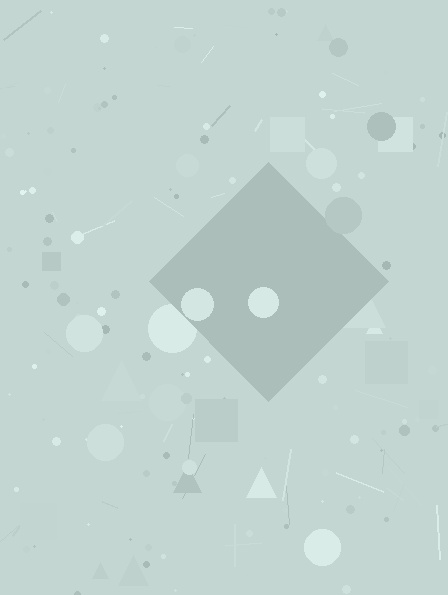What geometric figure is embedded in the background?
A diamond is embedded in the background.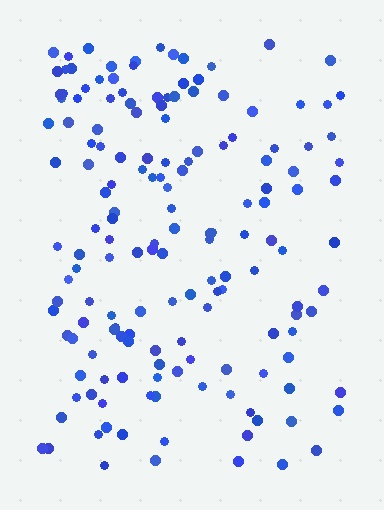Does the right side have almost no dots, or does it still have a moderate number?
Still a moderate number, just noticeably fewer than the left.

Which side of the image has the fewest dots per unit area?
The right.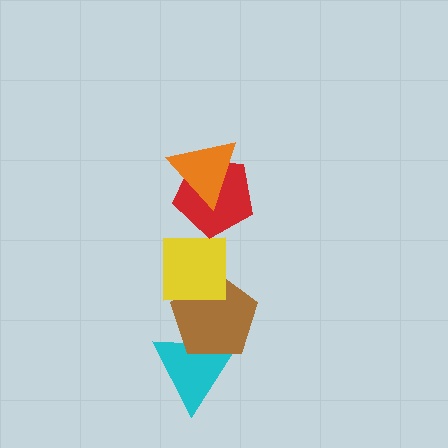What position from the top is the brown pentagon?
The brown pentagon is 4th from the top.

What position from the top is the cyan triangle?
The cyan triangle is 5th from the top.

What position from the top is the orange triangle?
The orange triangle is 1st from the top.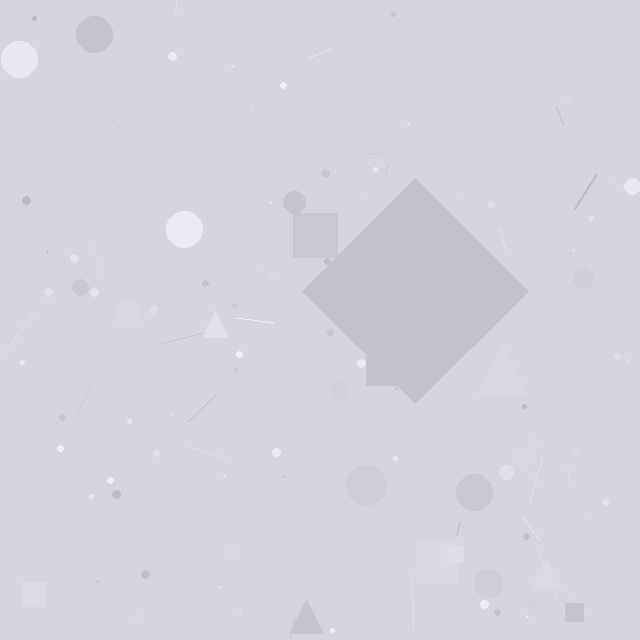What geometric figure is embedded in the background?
A diamond is embedded in the background.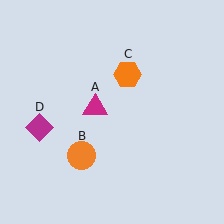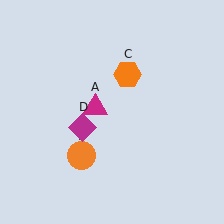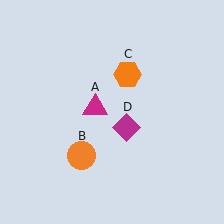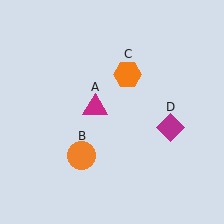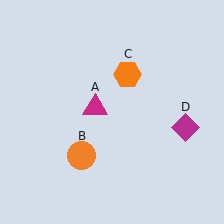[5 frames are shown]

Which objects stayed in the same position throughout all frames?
Magenta triangle (object A) and orange circle (object B) and orange hexagon (object C) remained stationary.